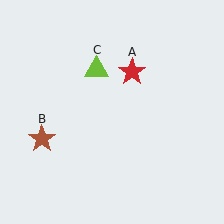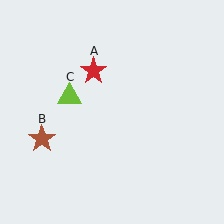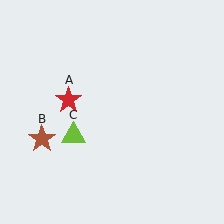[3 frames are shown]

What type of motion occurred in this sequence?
The red star (object A), lime triangle (object C) rotated counterclockwise around the center of the scene.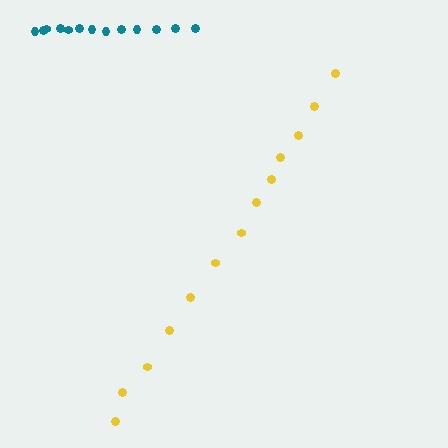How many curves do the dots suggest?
There are 2 distinct paths.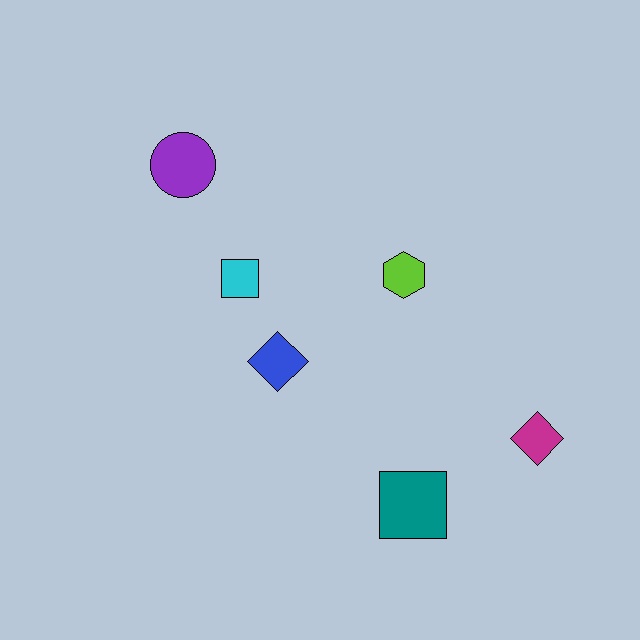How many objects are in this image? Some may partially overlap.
There are 6 objects.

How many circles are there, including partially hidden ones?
There is 1 circle.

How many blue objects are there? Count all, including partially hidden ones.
There is 1 blue object.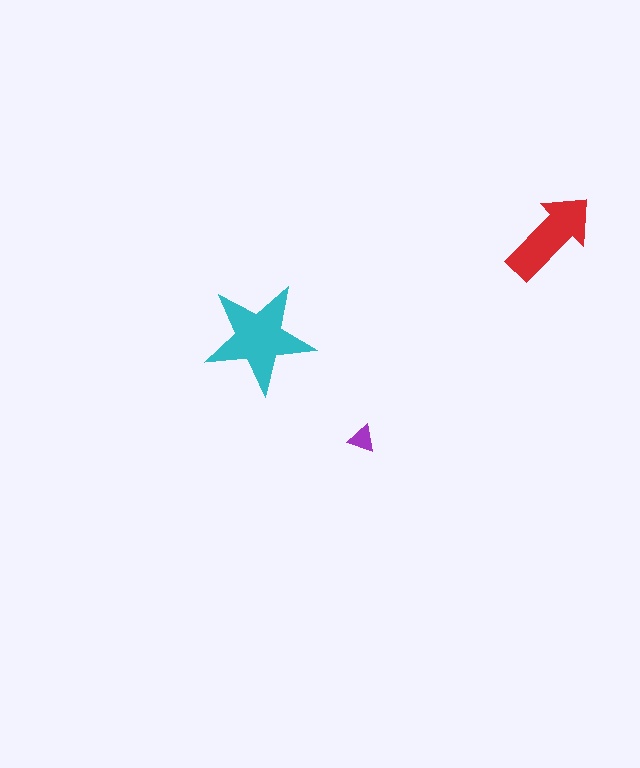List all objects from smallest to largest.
The purple triangle, the red arrow, the cyan star.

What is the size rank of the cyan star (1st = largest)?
1st.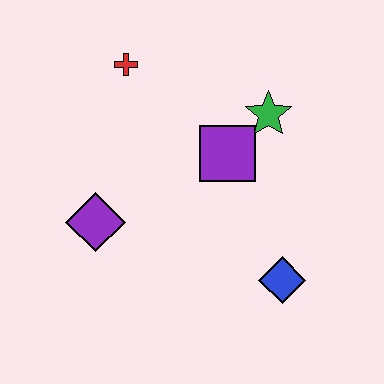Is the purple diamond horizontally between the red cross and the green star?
No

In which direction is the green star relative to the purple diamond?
The green star is to the right of the purple diamond.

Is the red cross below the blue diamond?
No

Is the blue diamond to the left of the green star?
No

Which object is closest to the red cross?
The purple square is closest to the red cross.